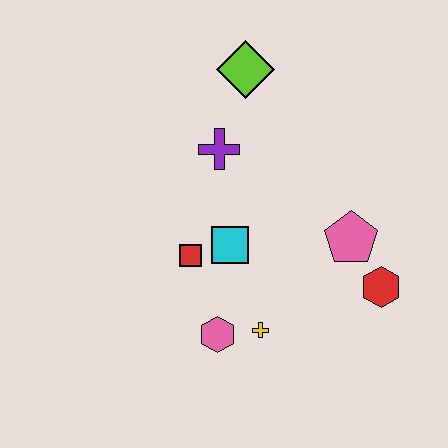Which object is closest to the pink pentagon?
The red hexagon is closest to the pink pentagon.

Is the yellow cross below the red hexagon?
Yes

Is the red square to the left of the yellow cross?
Yes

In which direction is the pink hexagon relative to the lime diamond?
The pink hexagon is below the lime diamond.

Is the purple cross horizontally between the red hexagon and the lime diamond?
No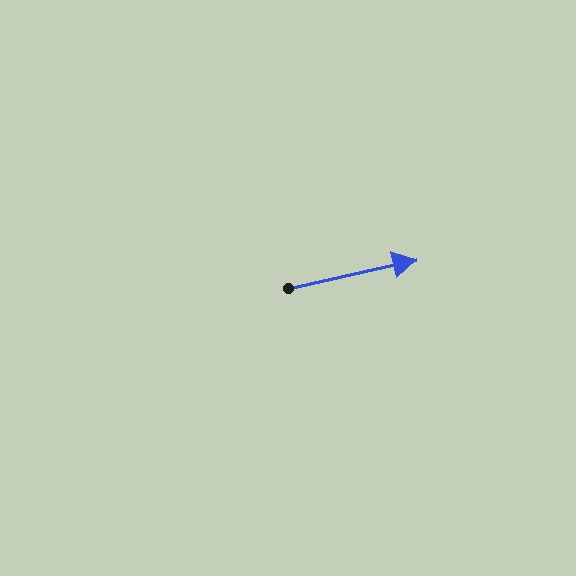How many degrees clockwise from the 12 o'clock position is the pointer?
Approximately 78 degrees.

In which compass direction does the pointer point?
East.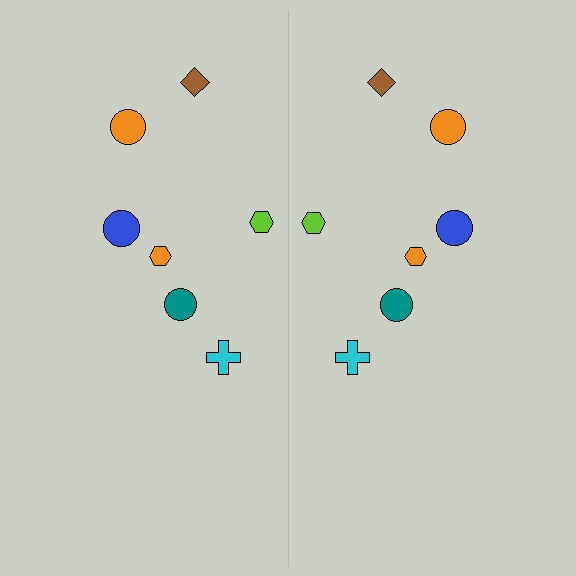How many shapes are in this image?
There are 14 shapes in this image.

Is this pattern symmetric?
Yes, this pattern has bilateral (reflection) symmetry.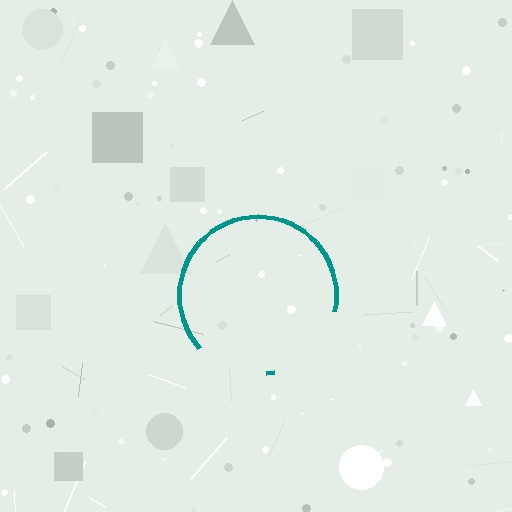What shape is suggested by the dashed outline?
The dashed outline suggests a circle.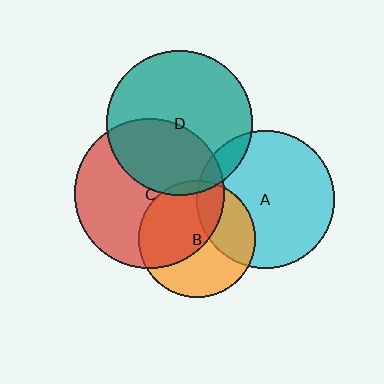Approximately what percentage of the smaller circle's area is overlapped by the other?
Approximately 30%.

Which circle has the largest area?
Circle C (red).